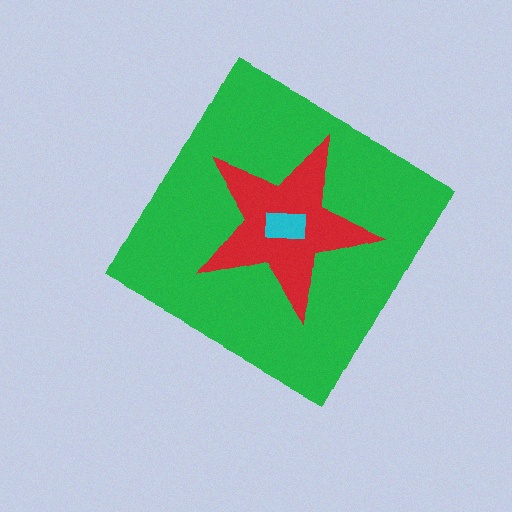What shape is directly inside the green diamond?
The red star.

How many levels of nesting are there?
3.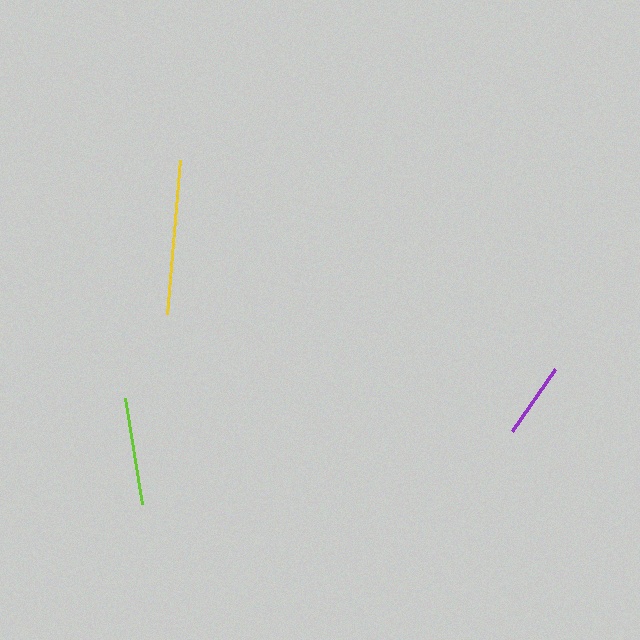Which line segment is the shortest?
The purple line is the shortest at approximately 76 pixels.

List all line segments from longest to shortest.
From longest to shortest: yellow, lime, purple.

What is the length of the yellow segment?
The yellow segment is approximately 154 pixels long.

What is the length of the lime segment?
The lime segment is approximately 107 pixels long.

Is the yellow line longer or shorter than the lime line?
The yellow line is longer than the lime line.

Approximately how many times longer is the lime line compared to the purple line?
The lime line is approximately 1.4 times the length of the purple line.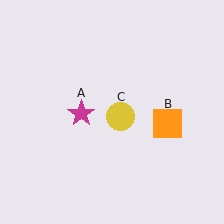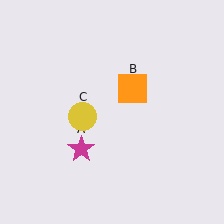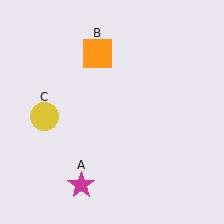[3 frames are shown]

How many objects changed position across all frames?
3 objects changed position: magenta star (object A), orange square (object B), yellow circle (object C).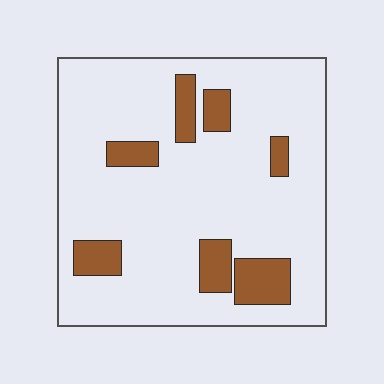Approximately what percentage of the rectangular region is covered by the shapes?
Approximately 15%.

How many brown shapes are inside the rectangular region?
7.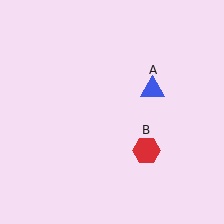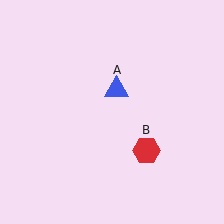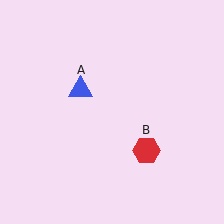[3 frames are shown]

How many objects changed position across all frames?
1 object changed position: blue triangle (object A).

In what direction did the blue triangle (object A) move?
The blue triangle (object A) moved left.